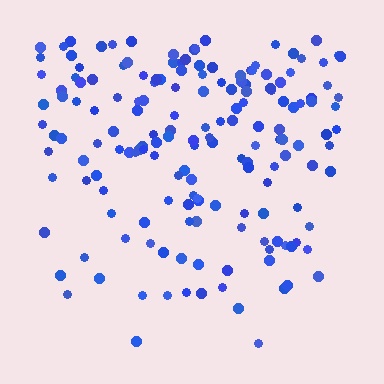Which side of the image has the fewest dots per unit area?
The bottom.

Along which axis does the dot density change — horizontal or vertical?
Vertical.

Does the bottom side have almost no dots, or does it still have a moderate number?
Still a moderate number, just noticeably fewer than the top.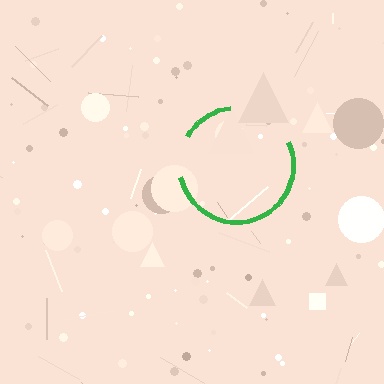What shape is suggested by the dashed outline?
The dashed outline suggests a circle.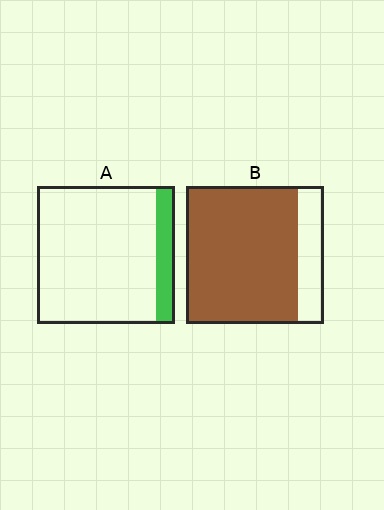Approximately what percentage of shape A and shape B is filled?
A is approximately 15% and B is approximately 80%.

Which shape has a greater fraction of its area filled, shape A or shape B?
Shape B.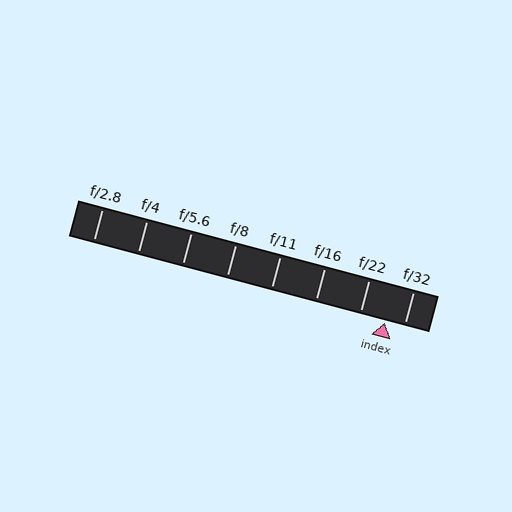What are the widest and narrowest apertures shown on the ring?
The widest aperture shown is f/2.8 and the narrowest is f/32.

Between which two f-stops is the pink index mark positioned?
The index mark is between f/22 and f/32.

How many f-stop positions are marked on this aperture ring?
There are 8 f-stop positions marked.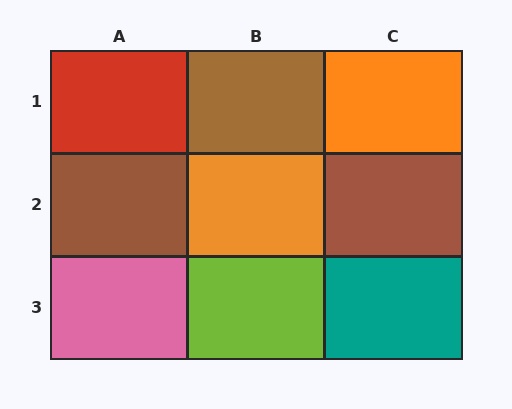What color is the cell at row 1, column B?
Brown.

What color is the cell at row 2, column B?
Orange.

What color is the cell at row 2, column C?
Brown.